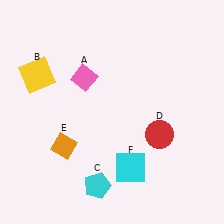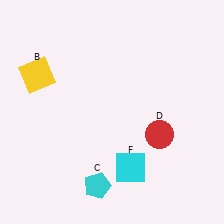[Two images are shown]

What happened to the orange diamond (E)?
The orange diamond (E) was removed in Image 2. It was in the bottom-left area of Image 1.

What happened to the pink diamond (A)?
The pink diamond (A) was removed in Image 2. It was in the top-left area of Image 1.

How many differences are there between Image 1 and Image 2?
There are 2 differences between the two images.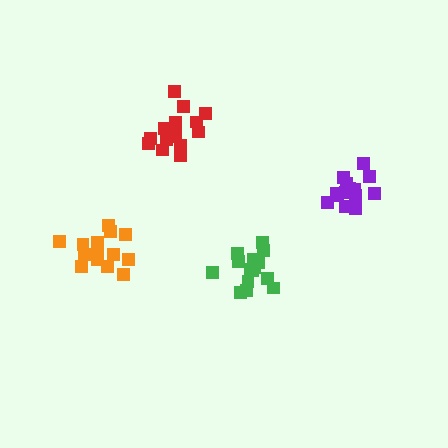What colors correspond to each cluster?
The clusters are colored: red, purple, orange, green.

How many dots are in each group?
Group 1: 17 dots, Group 2: 16 dots, Group 3: 14 dots, Group 4: 16 dots (63 total).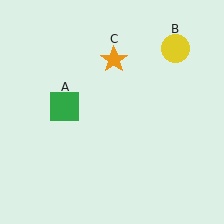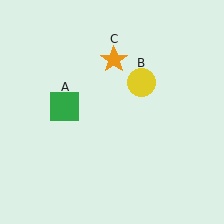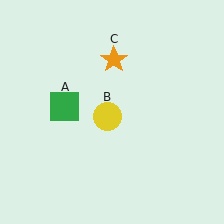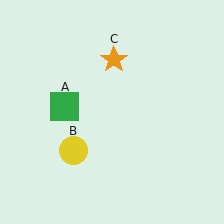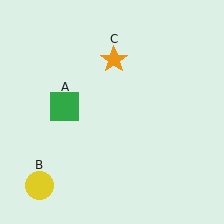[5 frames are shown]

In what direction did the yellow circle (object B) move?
The yellow circle (object B) moved down and to the left.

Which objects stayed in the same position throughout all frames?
Green square (object A) and orange star (object C) remained stationary.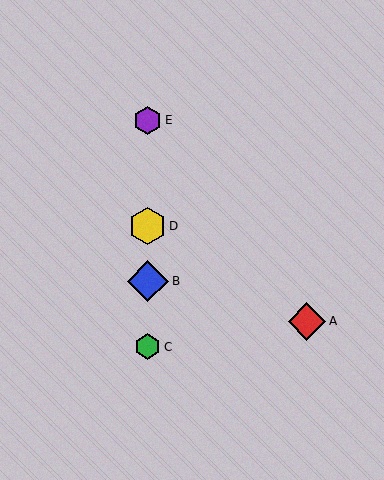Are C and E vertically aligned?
Yes, both are at x≈148.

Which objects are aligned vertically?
Objects B, C, D, E are aligned vertically.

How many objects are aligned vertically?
4 objects (B, C, D, E) are aligned vertically.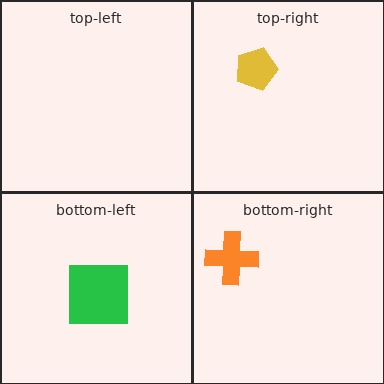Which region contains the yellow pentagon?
The top-right region.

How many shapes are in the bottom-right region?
1.